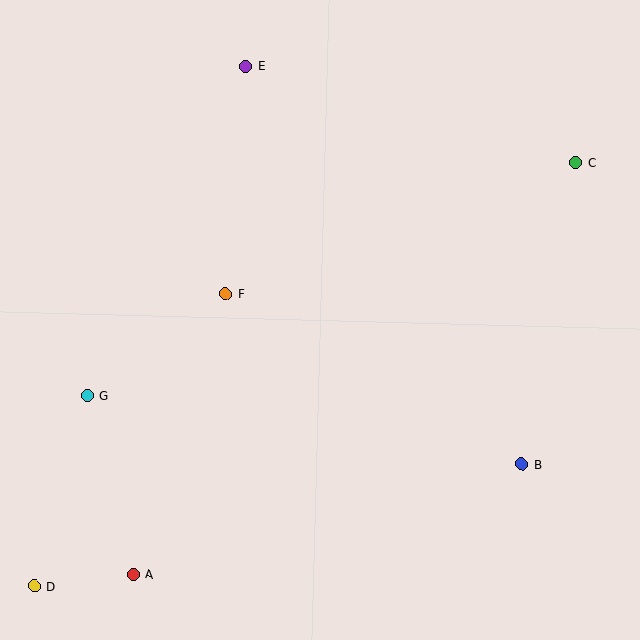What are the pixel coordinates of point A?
Point A is at (133, 575).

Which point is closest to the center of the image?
Point F at (225, 294) is closest to the center.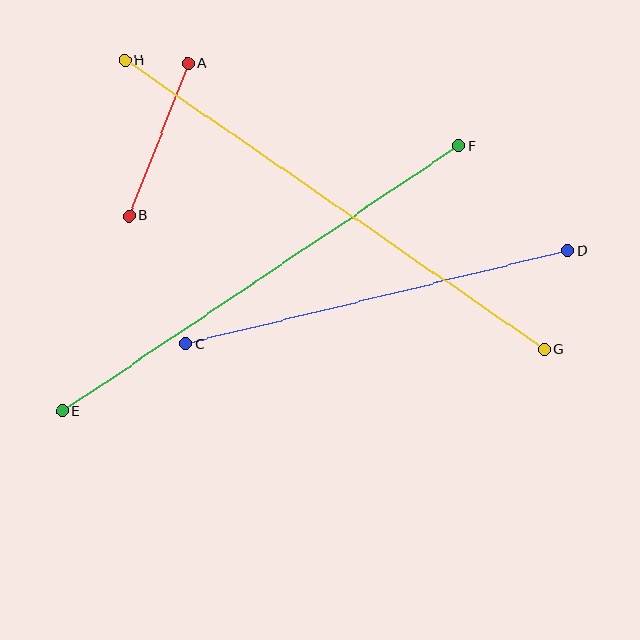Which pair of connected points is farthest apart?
Points G and H are farthest apart.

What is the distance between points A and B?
The distance is approximately 164 pixels.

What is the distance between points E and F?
The distance is approximately 477 pixels.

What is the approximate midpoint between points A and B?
The midpoint is at approximately (158, 139) pixels.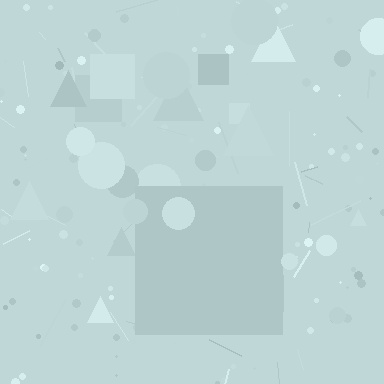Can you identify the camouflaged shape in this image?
The camouflaged shape is a square.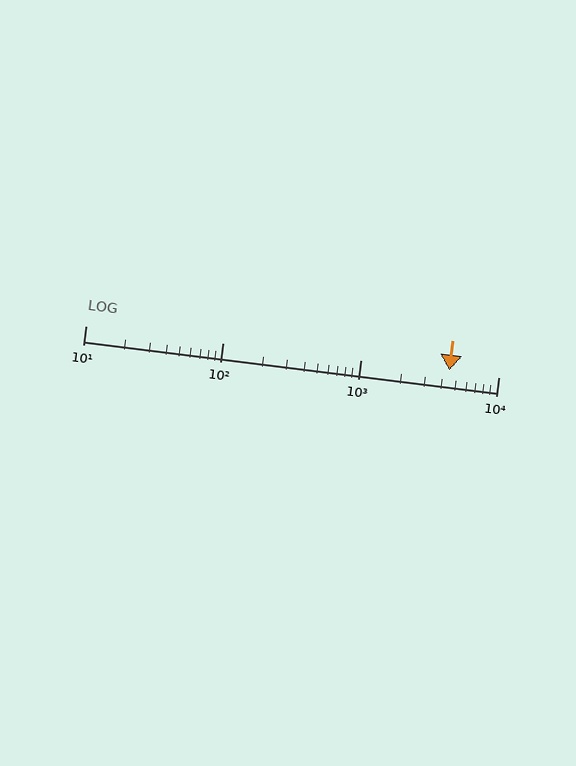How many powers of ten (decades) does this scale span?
The scale spans 3 decades, from 10 to 10000.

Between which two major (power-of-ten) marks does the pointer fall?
The pointer is between 1000 and 10000.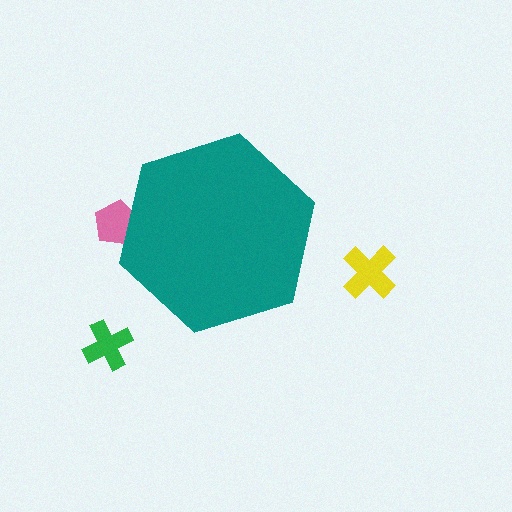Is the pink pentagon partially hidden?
Yes, the pink pentagon is partially hidden behind the teal hexagon.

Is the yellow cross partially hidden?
No, the yellow cross is fully visible.